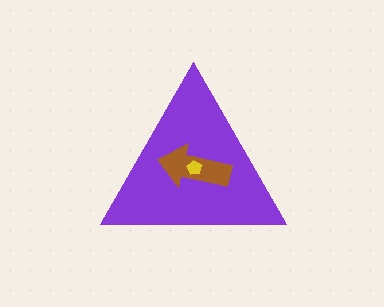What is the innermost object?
The yellow pentagon.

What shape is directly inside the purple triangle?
The brown arrow.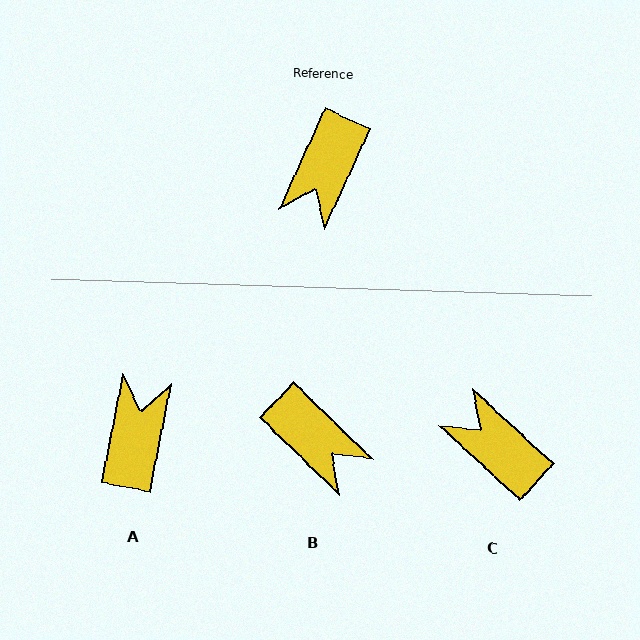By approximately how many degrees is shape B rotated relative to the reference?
Approximately 70 degrees counter-clockwise.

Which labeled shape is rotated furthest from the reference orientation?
A, about 167 degrees away.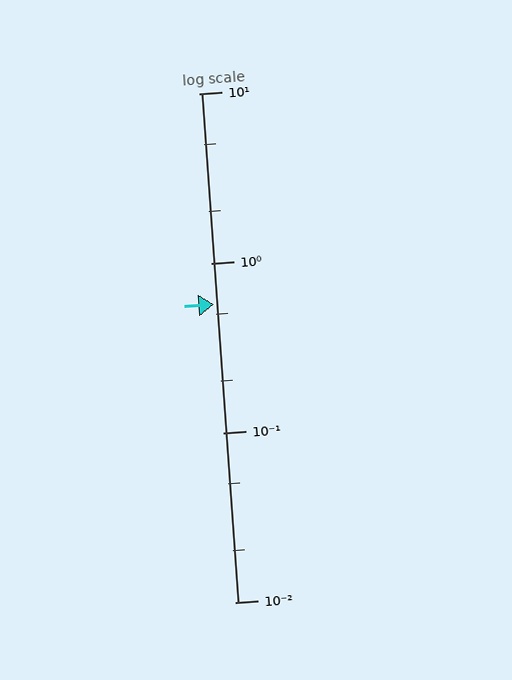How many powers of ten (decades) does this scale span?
The scale spans 3 decades, from 0.01 to 10.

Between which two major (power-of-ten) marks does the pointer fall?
The pointer is between 0.1 and 1.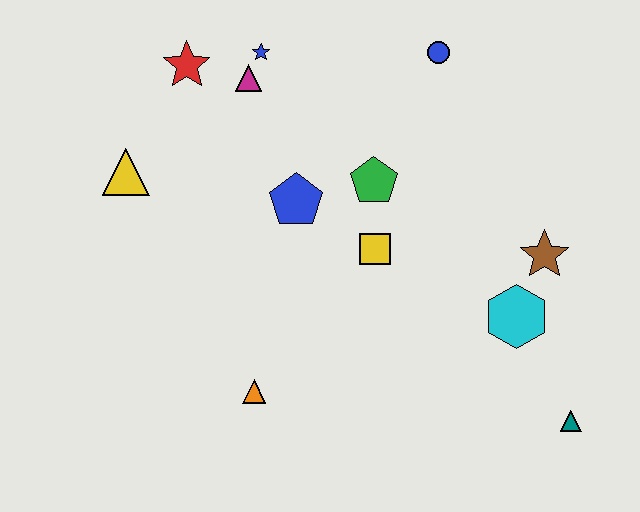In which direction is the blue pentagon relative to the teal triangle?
The blue pentagon is to the left of the teal triangle.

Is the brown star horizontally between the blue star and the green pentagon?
No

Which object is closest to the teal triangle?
The cyan hexagon is closest to the teal triangle.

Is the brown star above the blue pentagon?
No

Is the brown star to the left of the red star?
No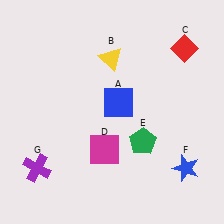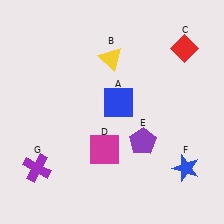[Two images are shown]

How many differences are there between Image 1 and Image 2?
There is 1 difference between the two images.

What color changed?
The pentagon (E) changed from green in Image 1 to purple in Image 2.